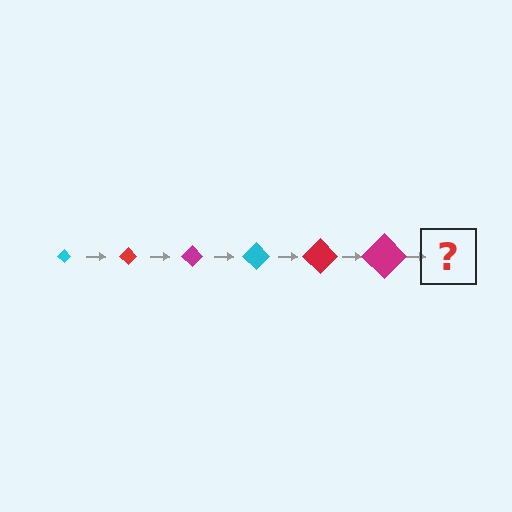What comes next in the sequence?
The next element should be a cyan diamond, larger than the previous one.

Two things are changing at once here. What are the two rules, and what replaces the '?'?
The two rules are that the diamond grows larger each step and the color cycles through cyan, red, and magenta. The '?' should be a cyan diamond, larger than the previous one.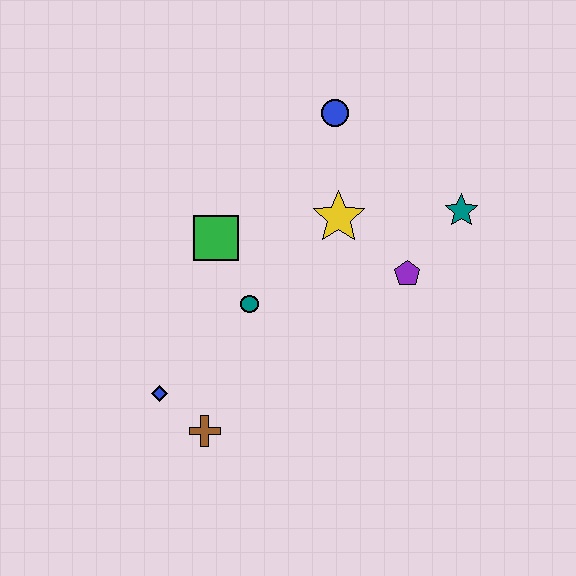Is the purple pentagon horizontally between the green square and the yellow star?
No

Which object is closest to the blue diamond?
The brown cross is closest to the blue diamond.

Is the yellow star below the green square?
No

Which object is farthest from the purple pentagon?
The blue diamond is farthest from the purple pentagon.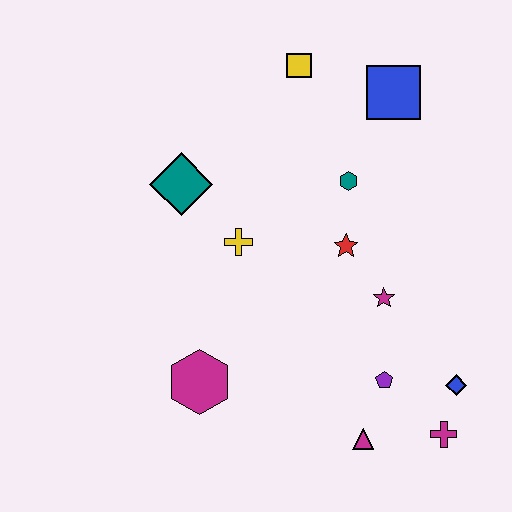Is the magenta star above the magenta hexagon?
Yes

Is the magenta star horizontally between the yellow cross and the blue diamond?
Yes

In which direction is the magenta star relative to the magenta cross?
The magenta star is above the magenta cross.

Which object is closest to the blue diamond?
The magenta cross is closest to the blue diamond.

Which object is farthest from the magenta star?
The yellow square is farthest from the magenta star.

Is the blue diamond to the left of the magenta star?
No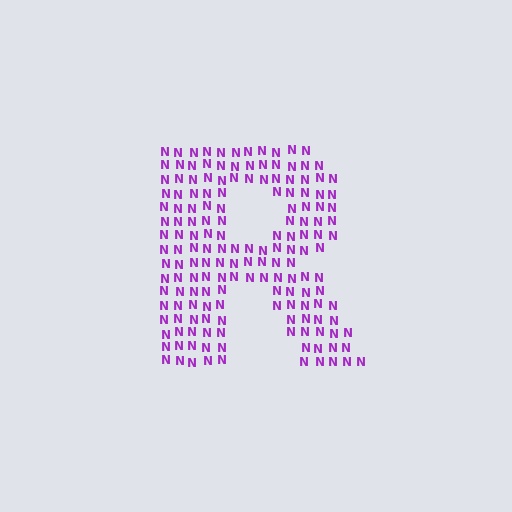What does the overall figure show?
The overall figure shows the letter R.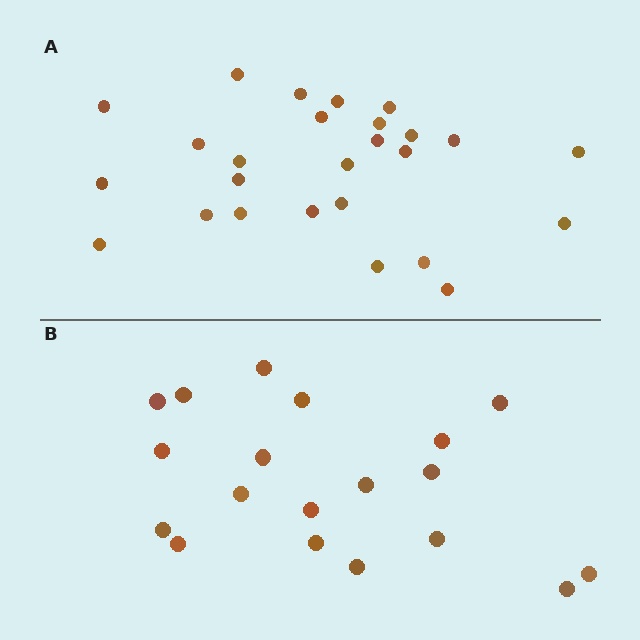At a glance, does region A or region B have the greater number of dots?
Region A (the top region) has more dots.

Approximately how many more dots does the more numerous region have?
Region A has roughly 8 or so more dots than region B.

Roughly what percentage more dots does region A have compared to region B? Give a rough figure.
About 35% more.